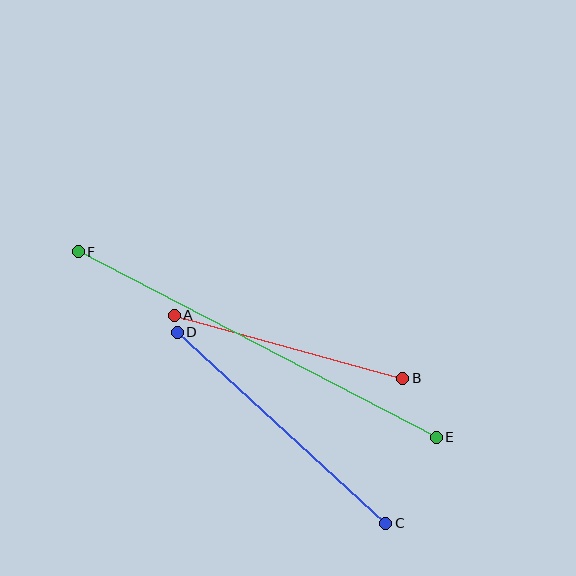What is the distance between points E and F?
The distance is approximately 403 pixels.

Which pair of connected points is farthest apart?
Points E and F are farthest apart.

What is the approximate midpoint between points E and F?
The midpoint is at approximately (257, 344) pixels.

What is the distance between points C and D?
The distance is approximately 283 pixels.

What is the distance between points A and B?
The distance is approximately 237 pixels.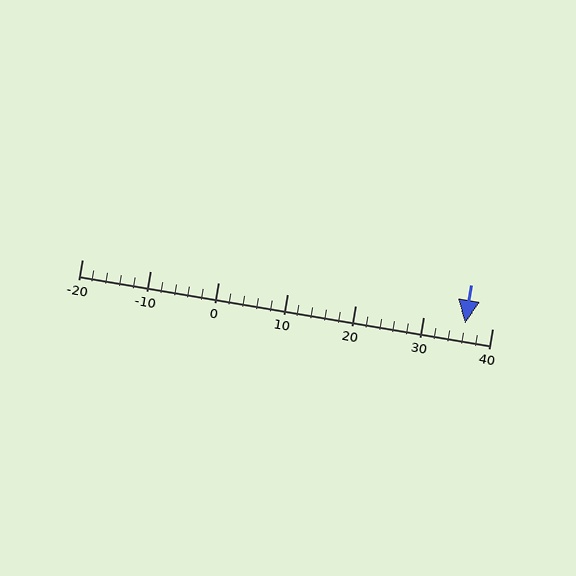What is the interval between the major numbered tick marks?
The major tick marks are spaced 10 units apart.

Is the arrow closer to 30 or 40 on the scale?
The arrow is closer to 40.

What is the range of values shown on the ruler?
The ruler shows values from -20 to 40.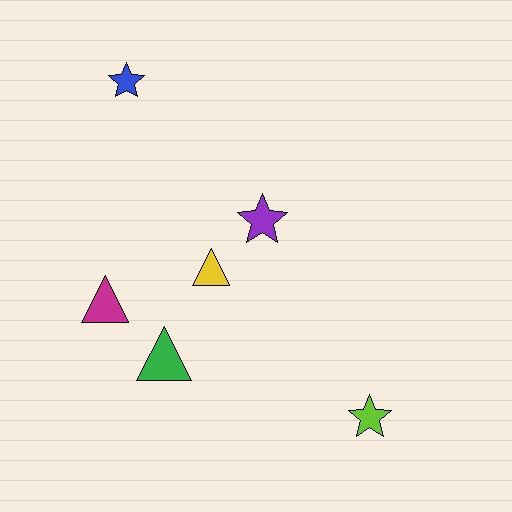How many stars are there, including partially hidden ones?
There are 3 stars.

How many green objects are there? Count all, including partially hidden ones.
There is 1 green object.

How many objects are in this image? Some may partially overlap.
There are 6 objects.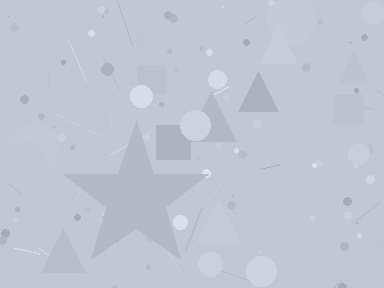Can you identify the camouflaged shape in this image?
The camouflaged shape is a star.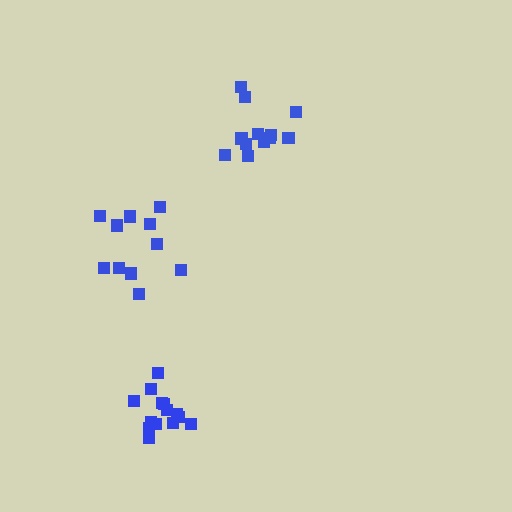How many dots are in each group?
Group 1: 12 dots, Group 2: 14 dots, Group 3: 11 dots (37 total).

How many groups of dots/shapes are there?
There are 3 groups.